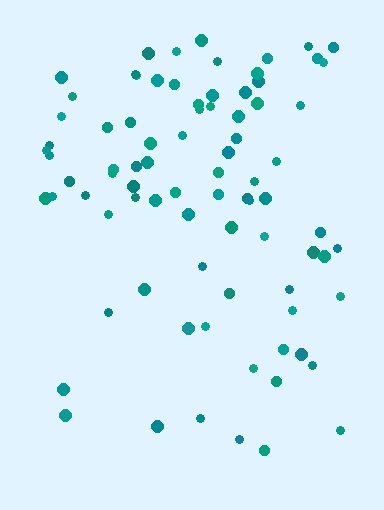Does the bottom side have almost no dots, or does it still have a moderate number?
Still a moderate number, just noticeably fewer than the top.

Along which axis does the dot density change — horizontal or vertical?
Vertical.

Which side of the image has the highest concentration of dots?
The top.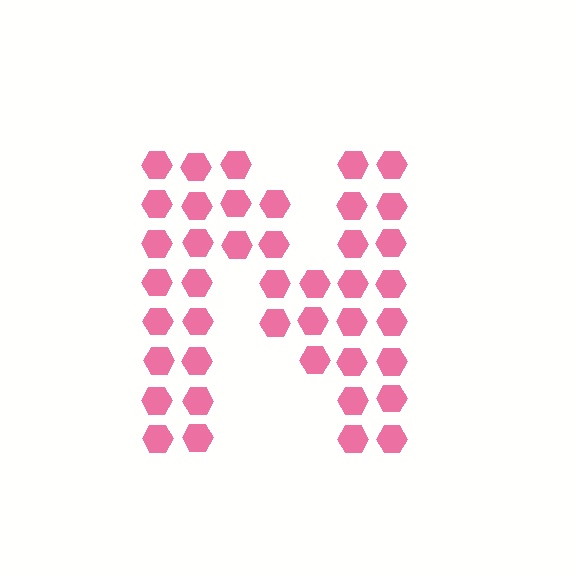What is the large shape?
The large shape is the letter N.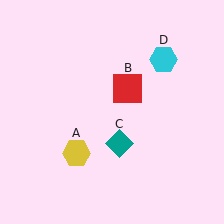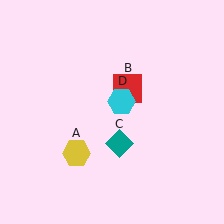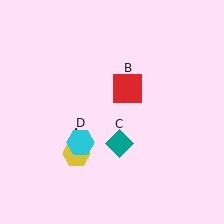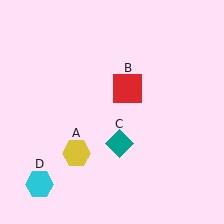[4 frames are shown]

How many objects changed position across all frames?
1 object changed position: cyan hexagon (object D).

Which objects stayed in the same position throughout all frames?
Yellow hexagon (object A) and red square (object B) and teal diamond (object C) remained stationary.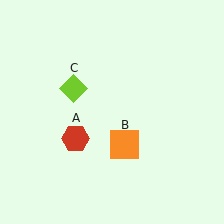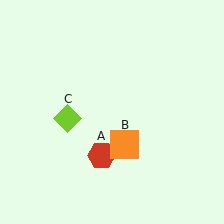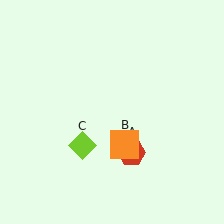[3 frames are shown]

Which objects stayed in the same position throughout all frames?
Orange square (object B) remained stationary.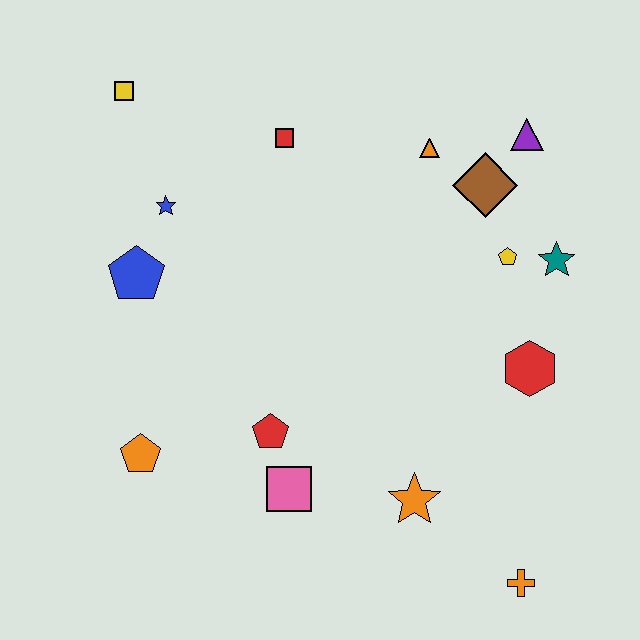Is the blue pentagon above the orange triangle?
No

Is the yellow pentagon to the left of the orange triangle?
No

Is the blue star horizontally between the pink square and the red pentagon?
No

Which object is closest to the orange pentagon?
The red pentagon is closest to the orange pentagon.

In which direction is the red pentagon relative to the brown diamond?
The red pentagon is below the brown diamond.